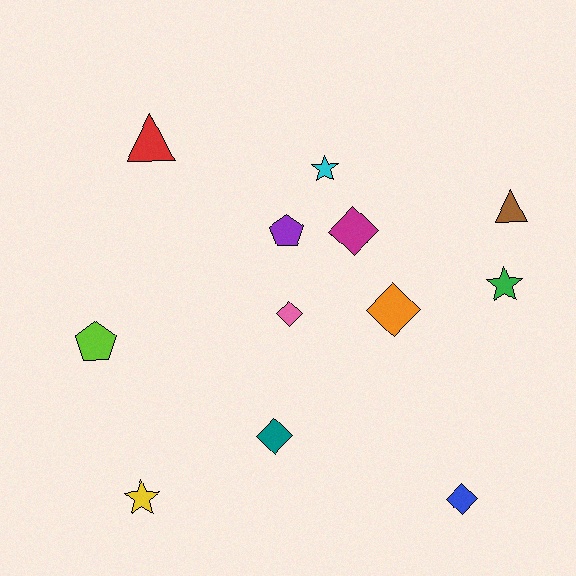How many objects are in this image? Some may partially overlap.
There are 12 objects.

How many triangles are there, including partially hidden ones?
There are 2 triangles.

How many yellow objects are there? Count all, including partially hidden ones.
There is 1 yellow object.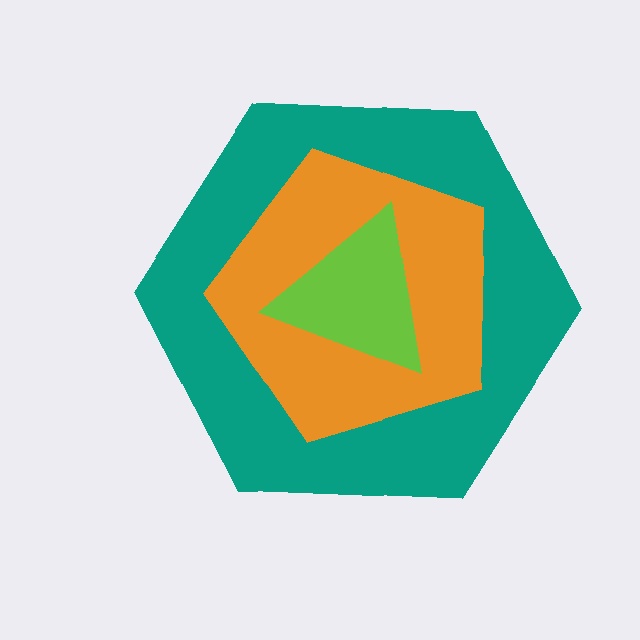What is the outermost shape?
The teal hexagon.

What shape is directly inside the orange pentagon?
The lime triangle.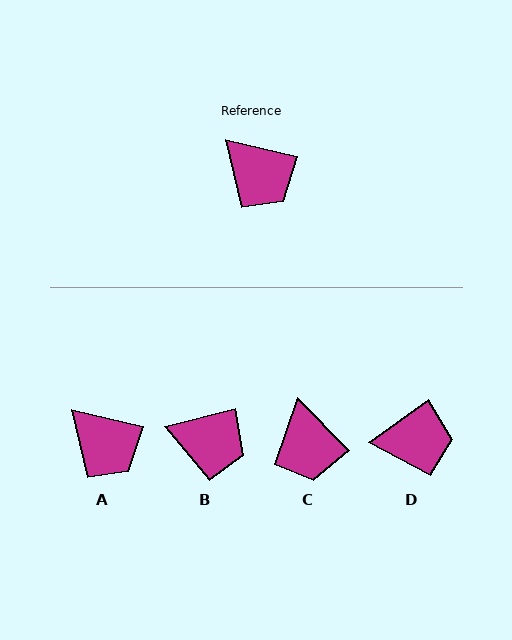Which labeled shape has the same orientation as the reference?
A.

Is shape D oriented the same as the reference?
No, it is off by about 49 degrees.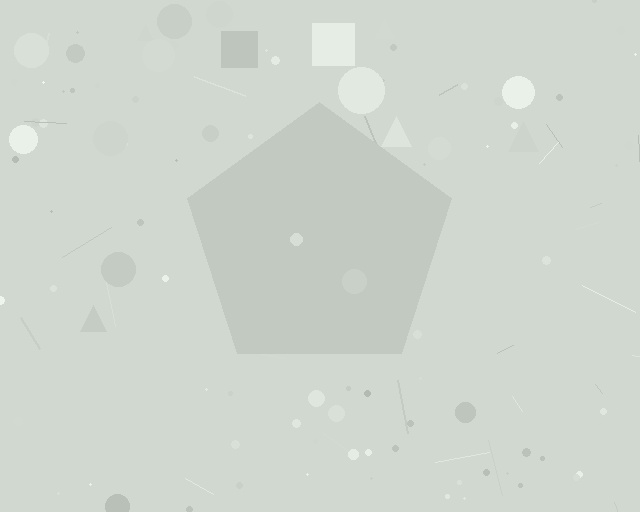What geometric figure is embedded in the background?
A pentagon is embedded in the background.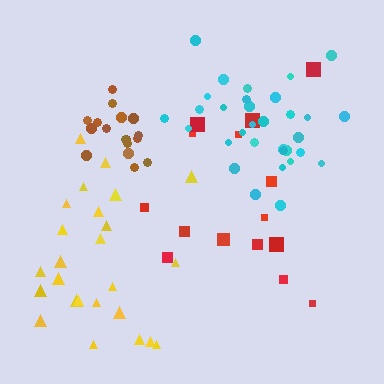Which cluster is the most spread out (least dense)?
Red.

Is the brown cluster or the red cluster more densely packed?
Brown.